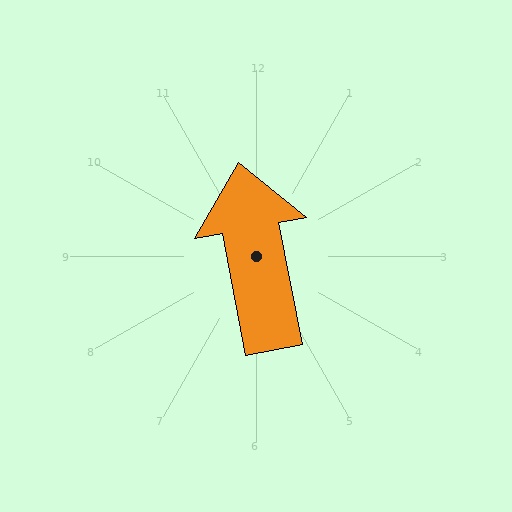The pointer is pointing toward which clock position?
Roughly 12 o'clock.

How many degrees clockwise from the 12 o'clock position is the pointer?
Approximately 349 degrees.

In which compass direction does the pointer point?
North.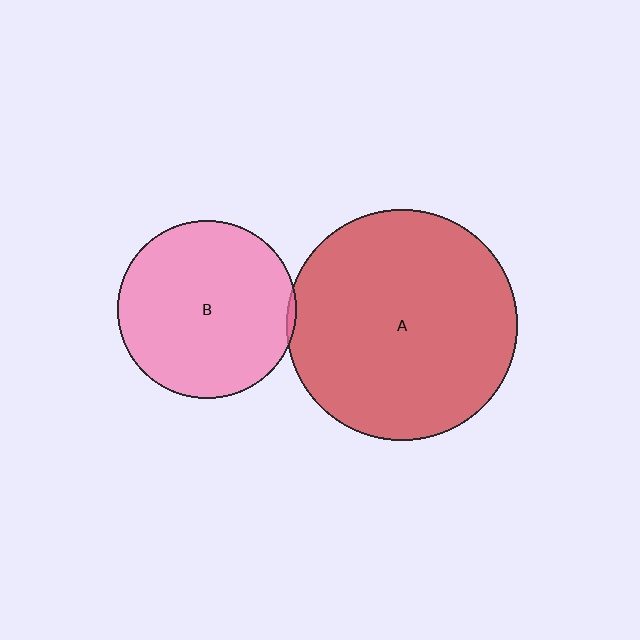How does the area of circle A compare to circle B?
Approximately 1.7 times.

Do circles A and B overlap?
Yes.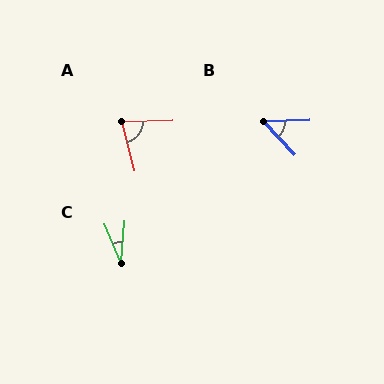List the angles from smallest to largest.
C (27°), B (48°), A (78°).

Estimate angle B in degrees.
Approximately 48 degrees.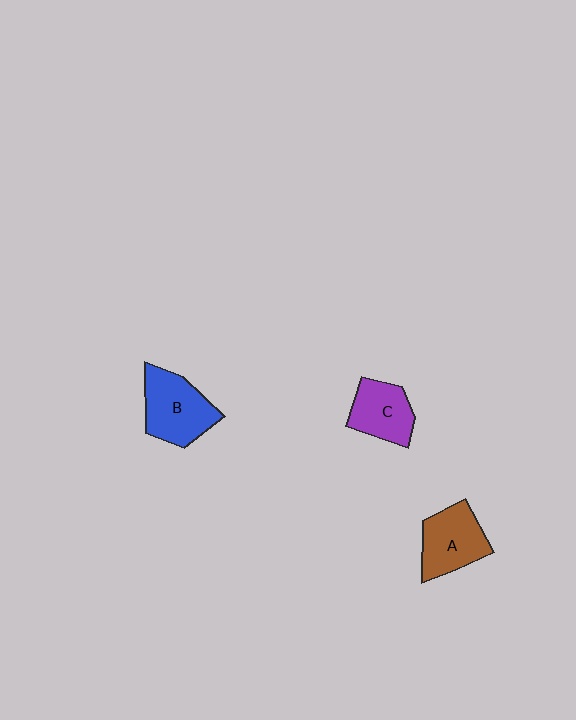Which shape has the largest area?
Shape B (blue).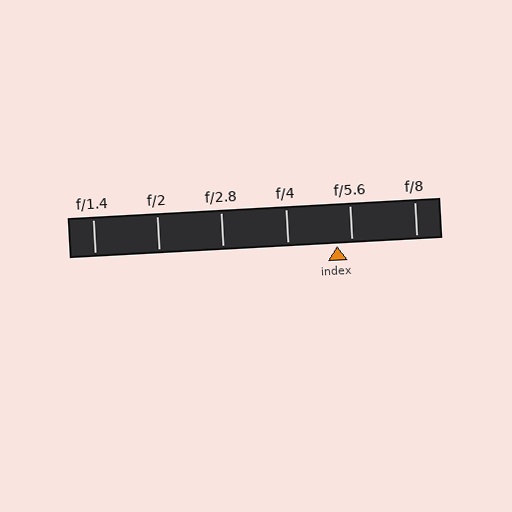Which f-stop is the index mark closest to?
The index mark is closest to f/5.6.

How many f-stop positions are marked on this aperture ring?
There are 6 f-stop positions marked.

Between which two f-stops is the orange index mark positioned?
The index mark is between f/4 and f/5.6.